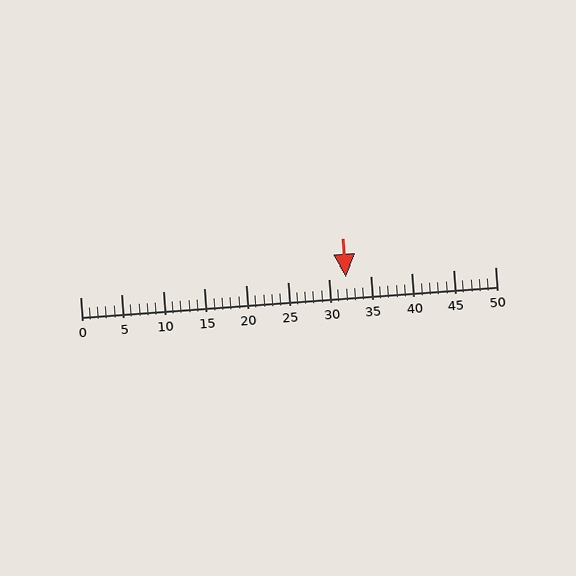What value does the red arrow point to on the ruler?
The red arrow points to approximately 32.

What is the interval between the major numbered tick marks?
The major tick marks are spaced 5 units apart.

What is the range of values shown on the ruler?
The ruler shows values from 0 to 50.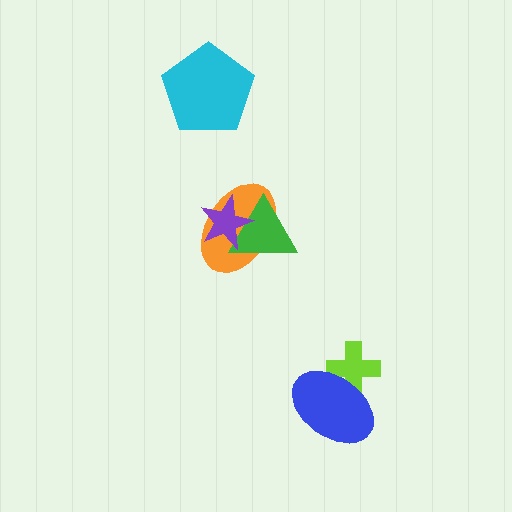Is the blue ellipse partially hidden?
No, no other shape covers it.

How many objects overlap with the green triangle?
2 objects overlap with the green triangle.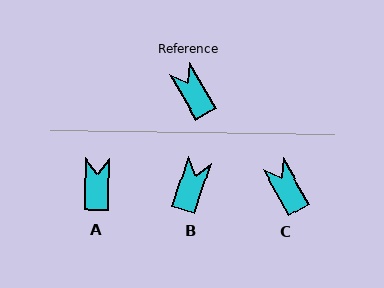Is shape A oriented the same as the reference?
No, it is off by about 31 degrees.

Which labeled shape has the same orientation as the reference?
C.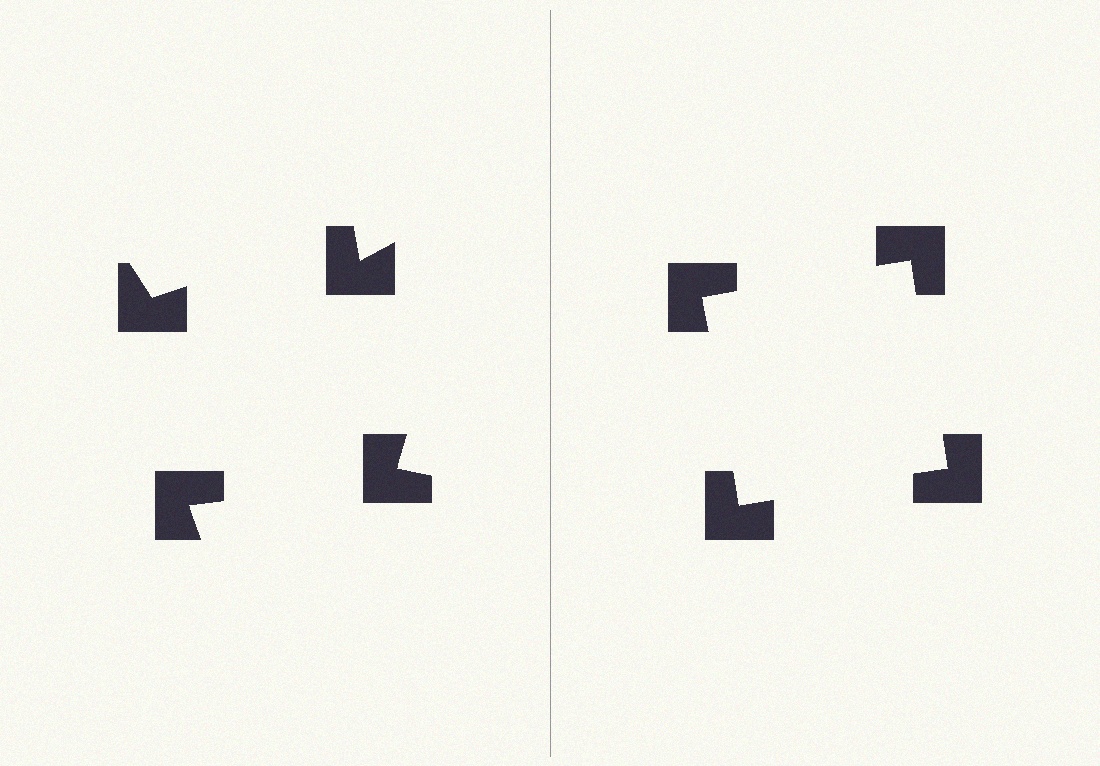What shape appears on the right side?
An illusory square.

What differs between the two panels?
The notched squares are positioned identically on both sides; only the wedge orientations differ. On the right they align to a square; on the left they are misaligned.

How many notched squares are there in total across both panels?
8 — 4 on each side.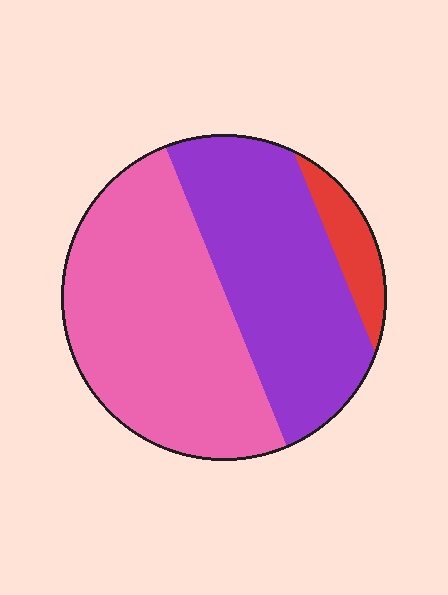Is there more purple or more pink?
Pink.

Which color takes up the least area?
Red, at roughly 10%.